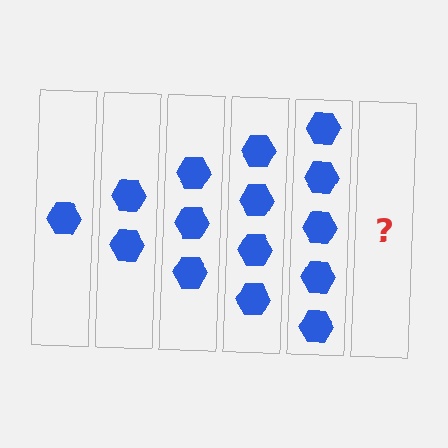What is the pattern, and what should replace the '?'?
The pattern is that each step adds one more hexagon. The '?' should be 6 hexagons.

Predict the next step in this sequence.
The next step is 6 hexagons.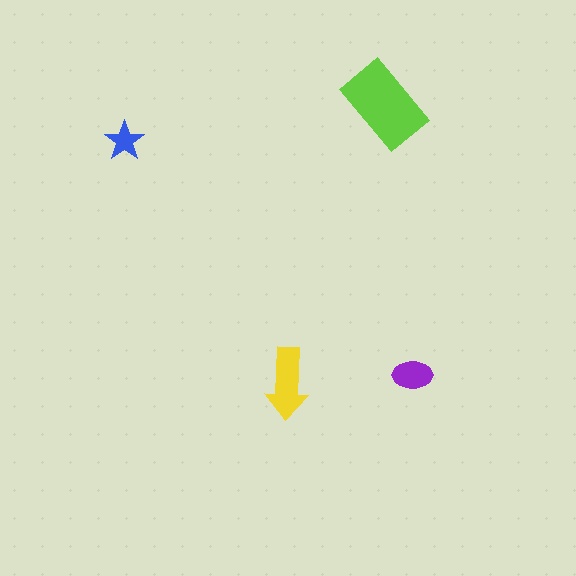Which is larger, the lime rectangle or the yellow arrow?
The lime rectangle.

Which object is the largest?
The lime rectangle.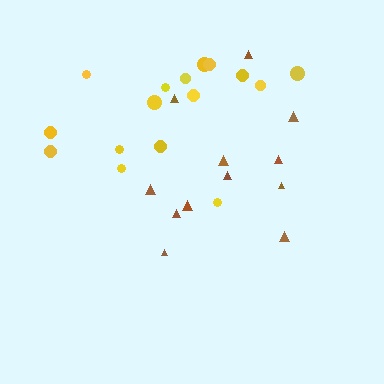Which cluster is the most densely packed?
Yellow.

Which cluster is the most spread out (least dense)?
Brown.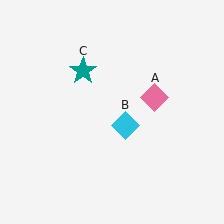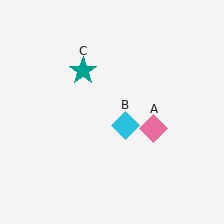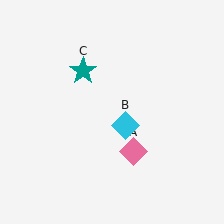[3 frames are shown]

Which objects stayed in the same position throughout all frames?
Cyan diamond (object B) and teal star (object C) remained stationary.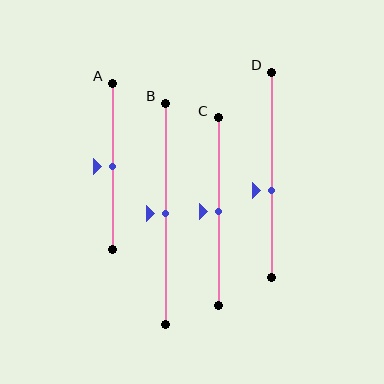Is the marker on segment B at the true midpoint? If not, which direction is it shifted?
Yes, the marker on segment B is at the true midpoint.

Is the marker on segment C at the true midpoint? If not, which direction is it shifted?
Yes, the marker on segment C is at the true midpoint.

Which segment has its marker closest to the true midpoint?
Segment A has its marker closest to the true midpoint.